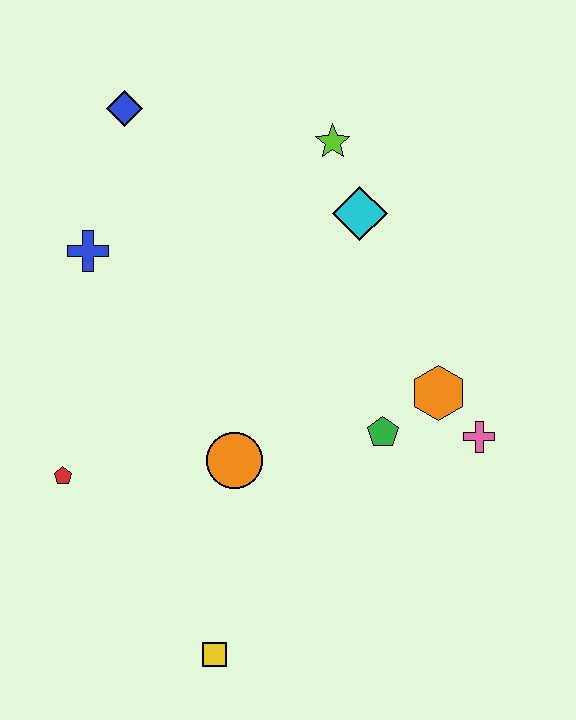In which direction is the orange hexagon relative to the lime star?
The orange hexagon is below the lime star.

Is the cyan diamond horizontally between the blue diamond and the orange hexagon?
Yes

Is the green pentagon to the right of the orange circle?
Yes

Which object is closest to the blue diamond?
The blue cross is closest to the blue diamond.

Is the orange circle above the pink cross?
No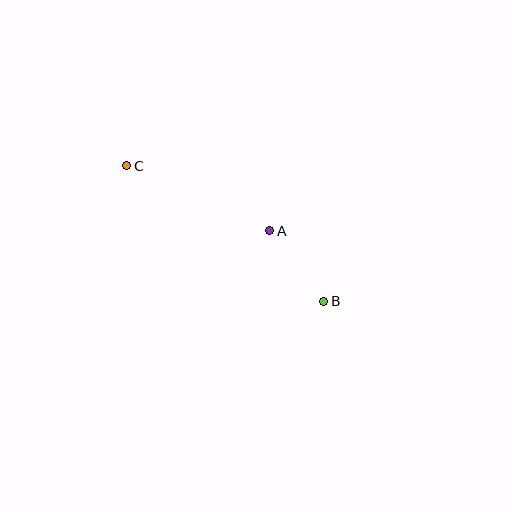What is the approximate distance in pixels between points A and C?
The distance between A and C is approximately 157 pixels.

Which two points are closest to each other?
Points A and B are closest to each other.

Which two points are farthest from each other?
Points B and C are farthest from each other.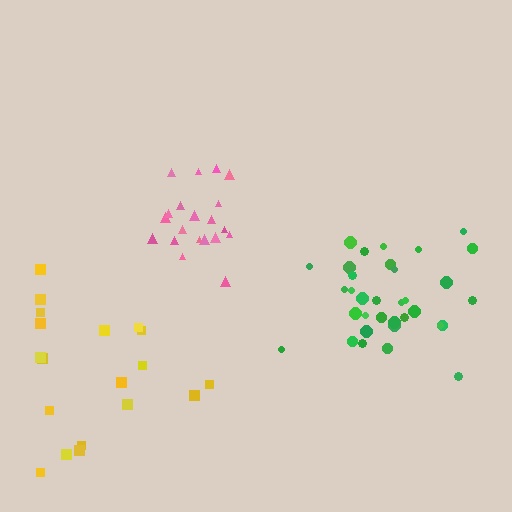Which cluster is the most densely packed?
Green.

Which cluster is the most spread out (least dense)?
Yellow.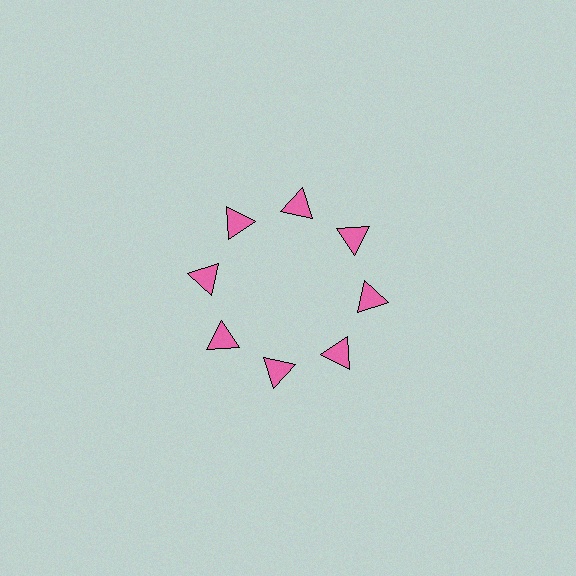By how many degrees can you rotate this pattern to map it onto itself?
The pattern maps onto itself every 45 degrees of rotation.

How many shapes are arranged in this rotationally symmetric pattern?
There are 8 shapes, arranged in 8 groups of 1.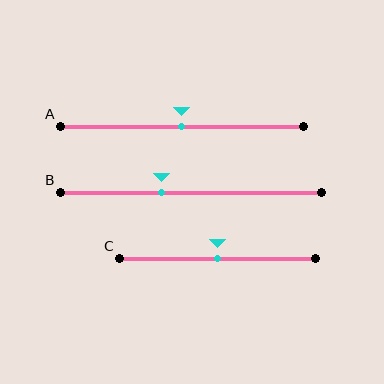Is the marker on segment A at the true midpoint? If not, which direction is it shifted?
Yes, the marker on segment A is at the true midpoint.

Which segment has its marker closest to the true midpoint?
Segment A has its marker closest to the true midpoint.